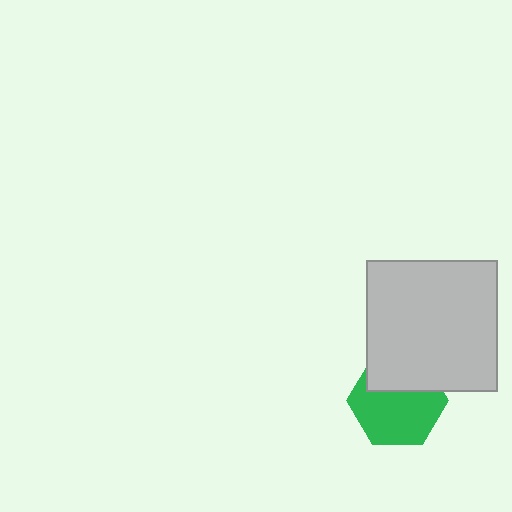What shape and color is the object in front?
The object in front is a light gray square.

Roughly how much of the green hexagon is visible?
Most of it is visible (roughly 66%).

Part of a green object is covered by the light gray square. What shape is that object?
It is a hexagon.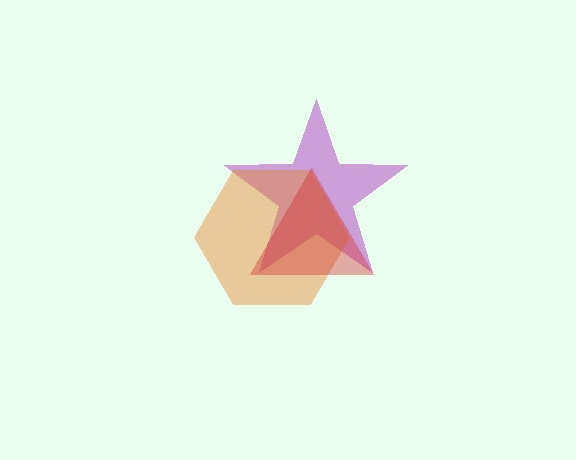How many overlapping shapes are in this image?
There are 3 overlapping shapes in the image.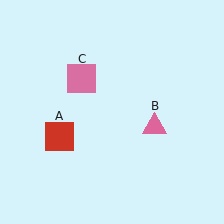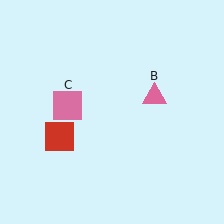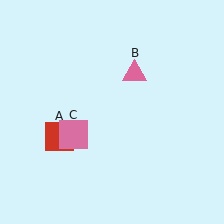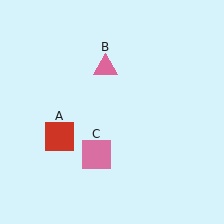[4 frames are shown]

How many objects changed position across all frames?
2 objects changed position: pink triangle (object B), pink square (object C).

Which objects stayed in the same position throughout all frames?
Red square (object A) remained stationary.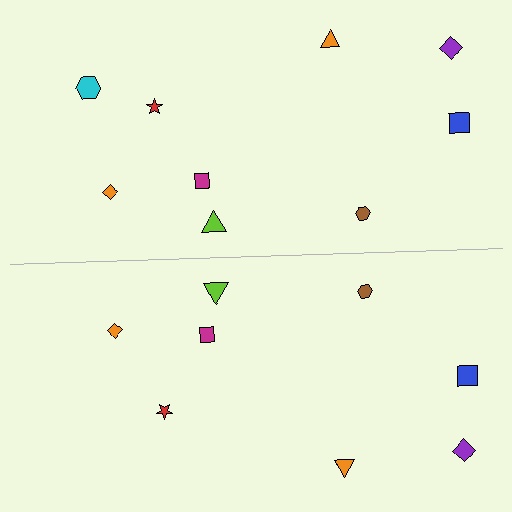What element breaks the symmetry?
A cyan hexagon is missing from the bottom side.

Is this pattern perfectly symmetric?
No, the pattern is not perfectly symmetric. A cyan hexagon is missing from the bottom side.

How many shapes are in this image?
There are 17 shapes in this image.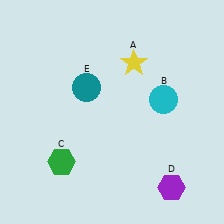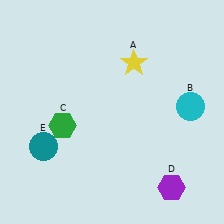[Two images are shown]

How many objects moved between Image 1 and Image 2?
3 objects moved between the two images.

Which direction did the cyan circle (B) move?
The cyan circle (B) moved right.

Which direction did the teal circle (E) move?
The teal circle (E) moved down.